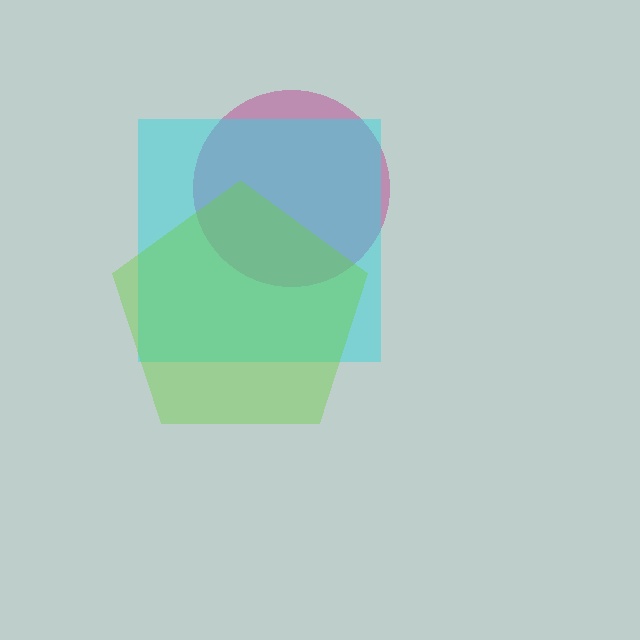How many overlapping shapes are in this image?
There are 3 overlapping shapes in the image.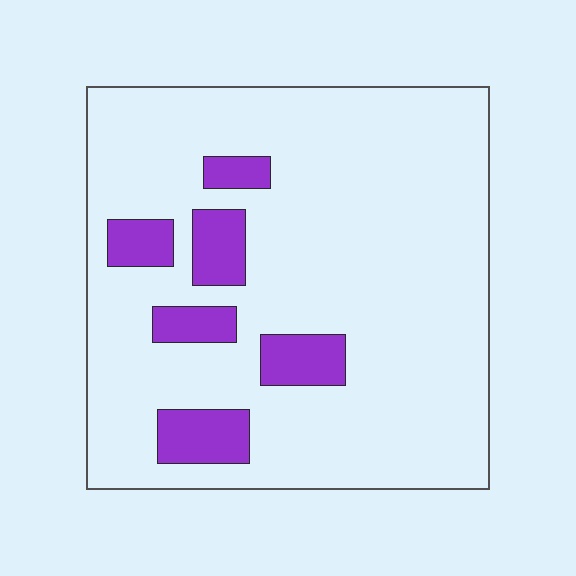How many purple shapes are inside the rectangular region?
6.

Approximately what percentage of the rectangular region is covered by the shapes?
Approximately 15%.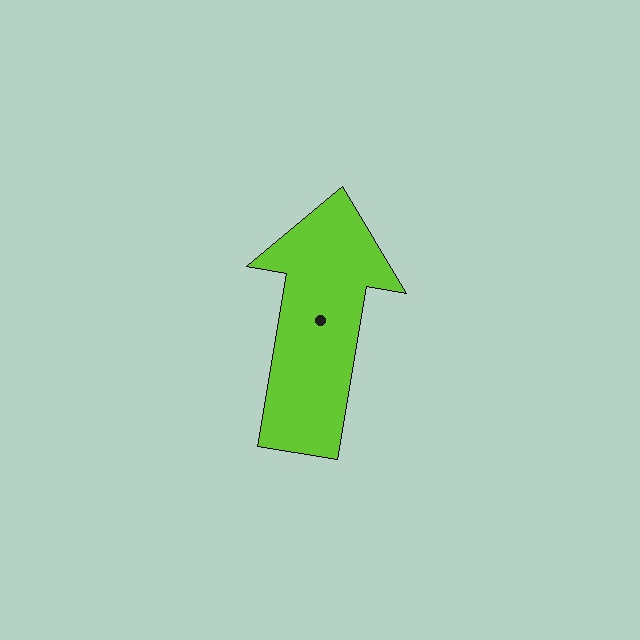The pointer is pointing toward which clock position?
Roughly 12 o'clock.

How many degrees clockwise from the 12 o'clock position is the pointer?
Approximately 10 degrees.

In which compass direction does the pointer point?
North.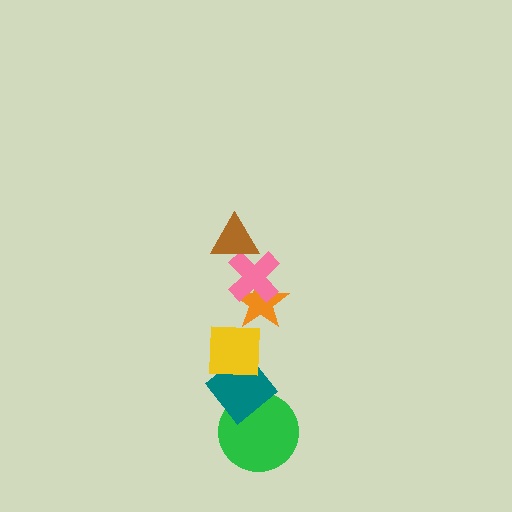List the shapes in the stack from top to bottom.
From top to bottom: the brown triangle, the pink cross, the orange star, the yellow square, the teal diamond, the green circle.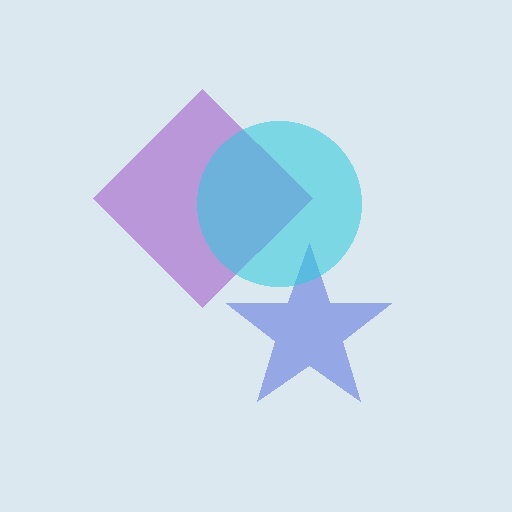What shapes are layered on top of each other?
The layered shapes are: a blue star, a purple diamond, a cyan circle.